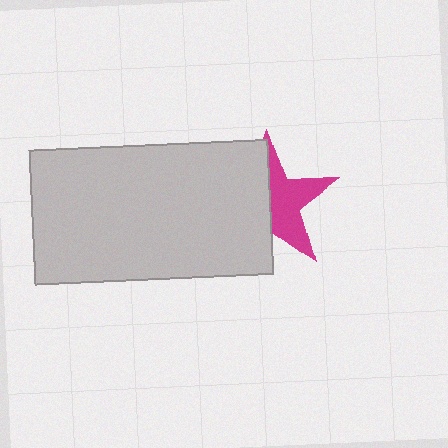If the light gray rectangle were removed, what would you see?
You would see the complete magenta star.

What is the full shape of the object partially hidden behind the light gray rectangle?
The partially hidden object is a magenta star.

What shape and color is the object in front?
The object in front is a light gray rectangle.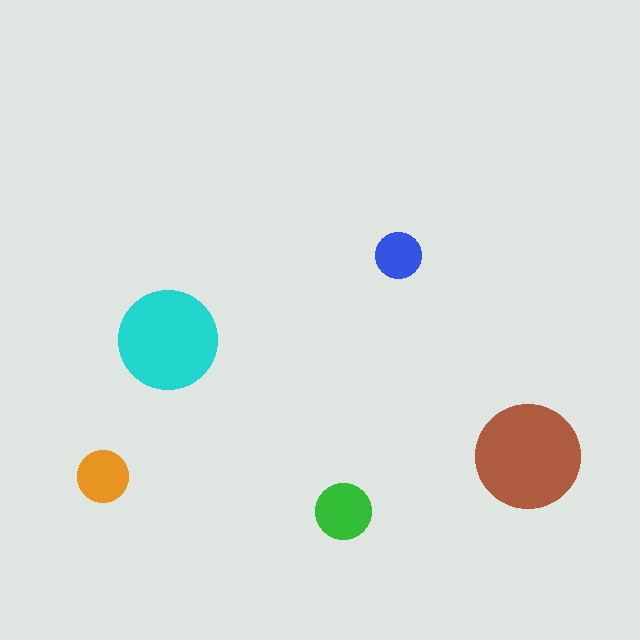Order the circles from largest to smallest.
the brown one, the cyan one, the green one, the orange one, the blue one.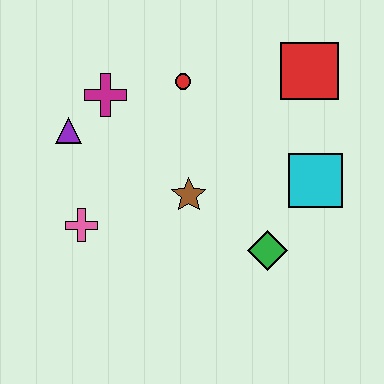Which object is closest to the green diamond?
The cyan square is closest to the green diamond.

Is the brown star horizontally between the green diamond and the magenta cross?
Yes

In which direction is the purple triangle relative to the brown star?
The purple triangle is to the left of the brown star.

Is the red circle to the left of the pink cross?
No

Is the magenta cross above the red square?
No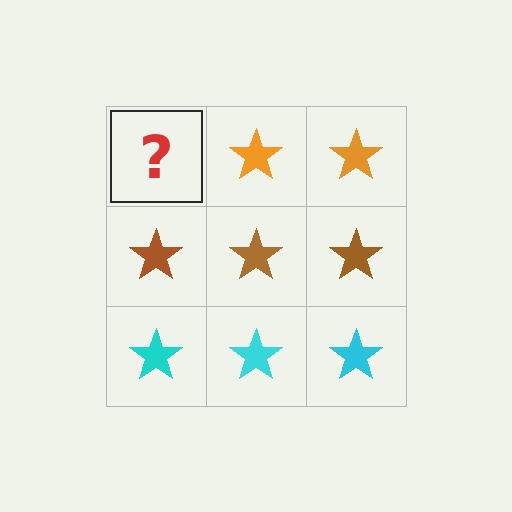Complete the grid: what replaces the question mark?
The question mark should be replaced with an orange star.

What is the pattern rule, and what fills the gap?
The rule is that each row has a consistent color. The gap should be filled with an orange star.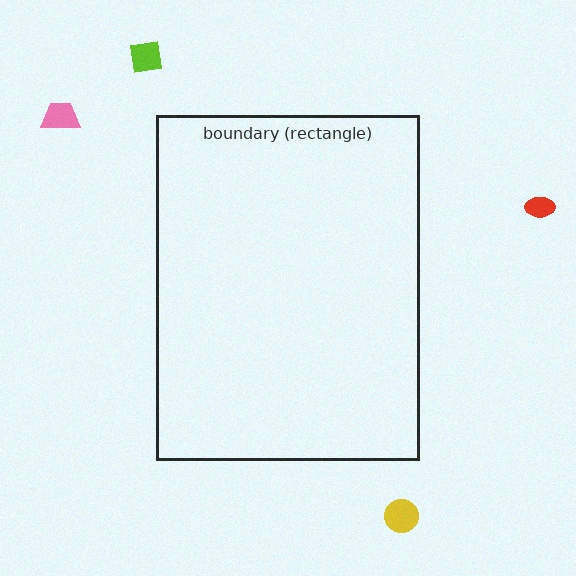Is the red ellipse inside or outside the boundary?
Outside.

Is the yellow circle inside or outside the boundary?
Outside.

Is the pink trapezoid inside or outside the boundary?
Outside.